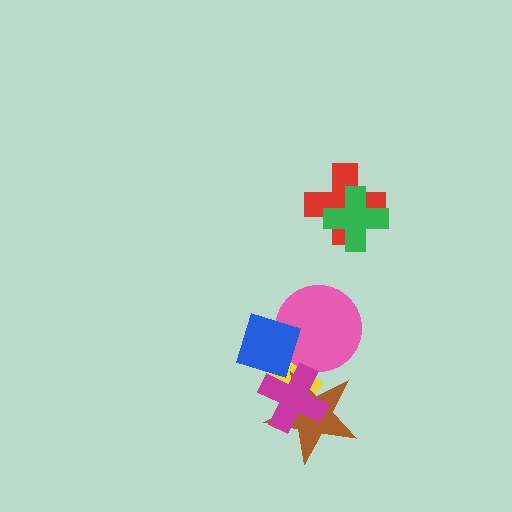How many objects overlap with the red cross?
1 object overlaps with the red cross.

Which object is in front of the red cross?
The green cross is in front of the red cross.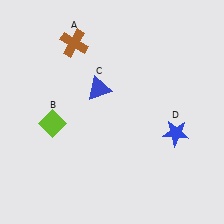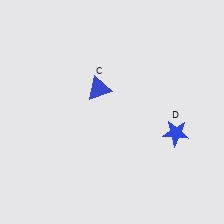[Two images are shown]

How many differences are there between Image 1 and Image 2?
There are 2 differences between the two images.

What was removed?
The lime diamond (B), the brown cross (A) were removed in Image 2.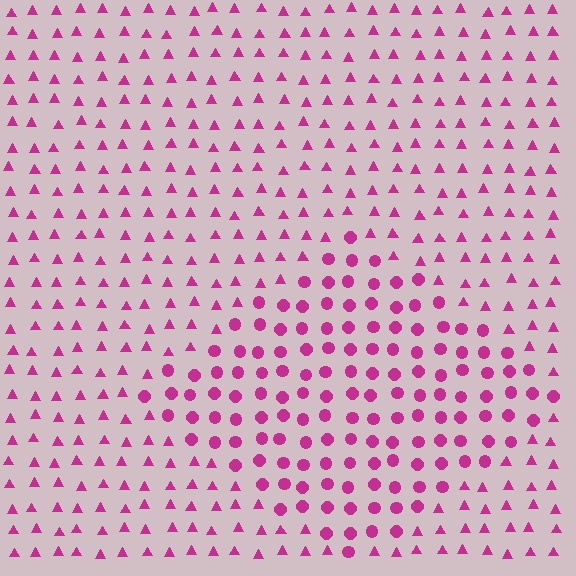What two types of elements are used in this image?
The image uses circles inside the diamond region and triangles outside it.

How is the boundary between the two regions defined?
The boundary is defined by a change in element shape: circles inside vs. triangles outside. All elements share the same color and spacing.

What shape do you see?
I see a diamond.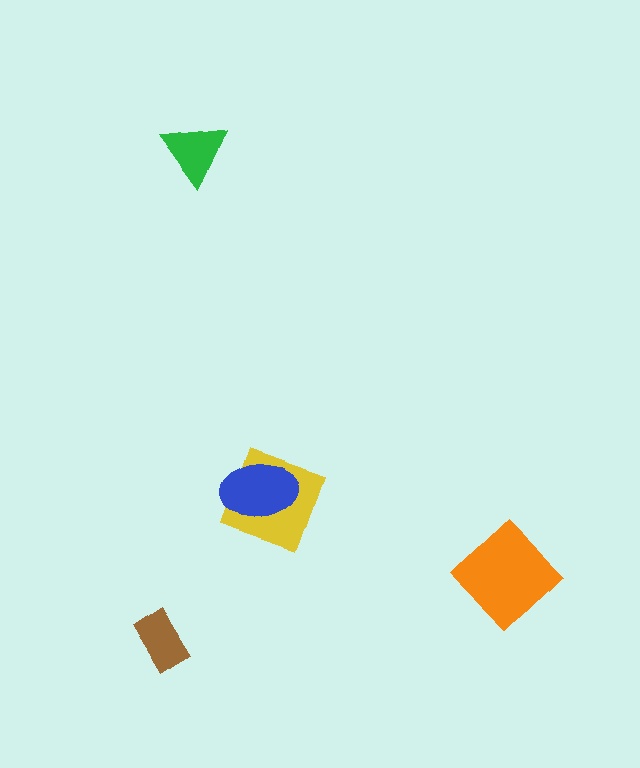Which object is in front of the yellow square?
The blue ellipse is in front of the yellow square.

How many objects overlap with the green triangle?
0 objects overlap with the green triangle.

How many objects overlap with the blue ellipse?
1 object overlaps with the blue ellipse.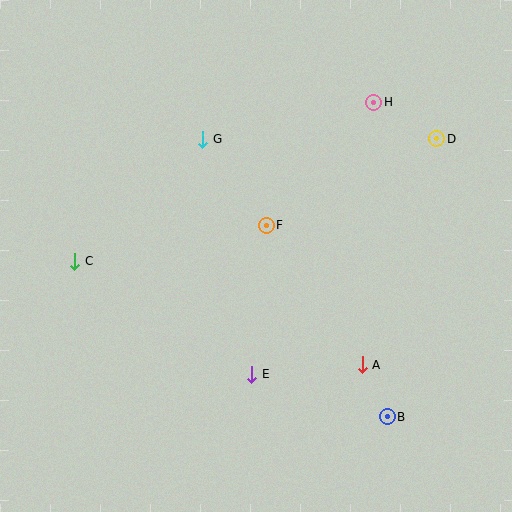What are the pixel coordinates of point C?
Point C is at (75, 261).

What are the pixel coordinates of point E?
Point E is at (252, 374).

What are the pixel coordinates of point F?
Point F is at (266, 225).